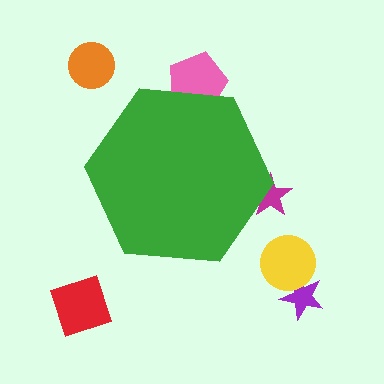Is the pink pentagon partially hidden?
Yes, the pink pentagon is partially hidden behind the green hexagon.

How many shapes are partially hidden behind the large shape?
2 shapes are partially hidden.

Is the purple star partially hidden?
No, the purple star is fully visible.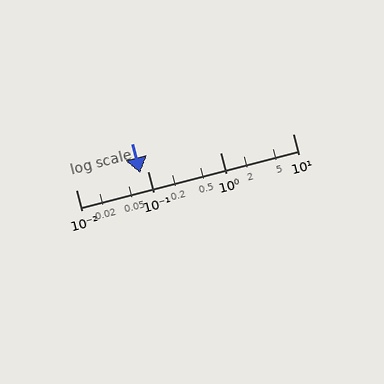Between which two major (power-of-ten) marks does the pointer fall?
The pointer is between 0.01 and 0.1.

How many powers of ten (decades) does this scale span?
The scale spans 3 decades, from 0.01 to 10.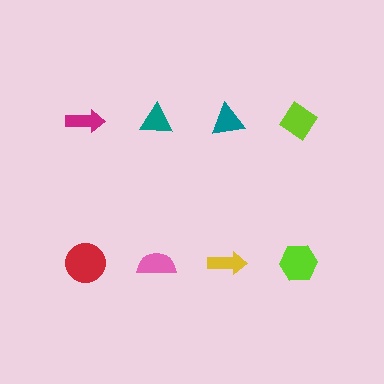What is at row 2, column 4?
A lime hexagon.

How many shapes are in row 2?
4 shapes.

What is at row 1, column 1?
A magenta arrow.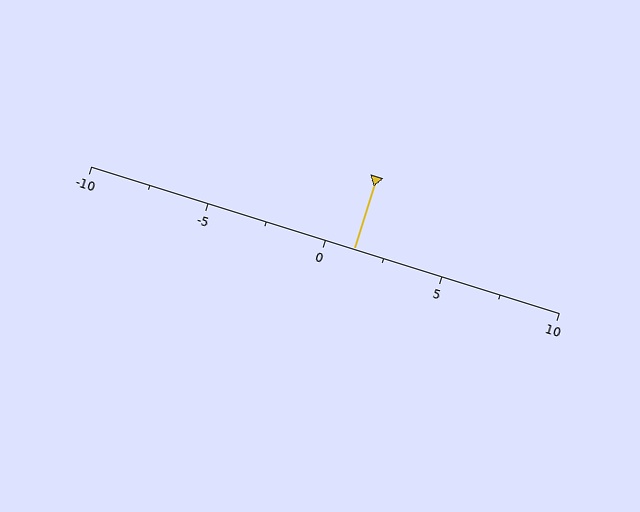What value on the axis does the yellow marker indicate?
The marker indicates approximately 1.2.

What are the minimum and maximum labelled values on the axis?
The axis runs from -10 to 10.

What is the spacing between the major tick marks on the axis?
The major ticks are spaced 5 apart.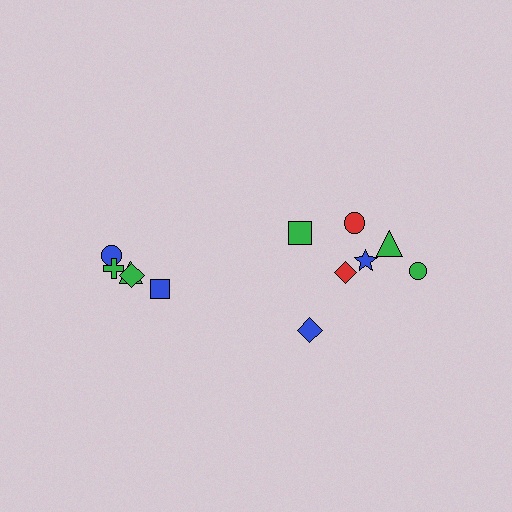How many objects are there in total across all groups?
There are 12 objects.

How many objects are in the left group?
There are 5 objects.